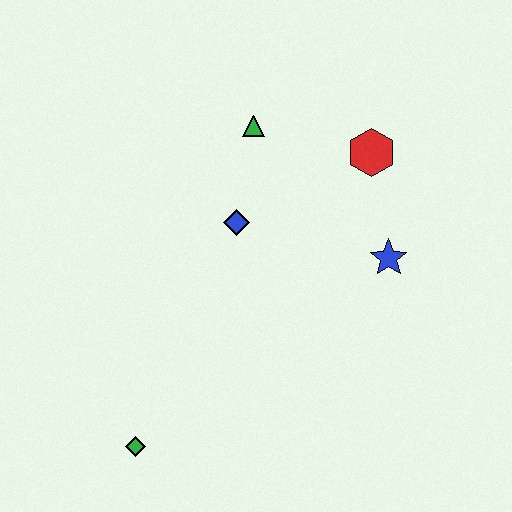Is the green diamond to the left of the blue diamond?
Yes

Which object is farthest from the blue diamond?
The green diamond is farthest from the blue diamond.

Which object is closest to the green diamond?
The blue diamond is closest to the green diamond.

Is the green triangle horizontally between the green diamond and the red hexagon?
Yes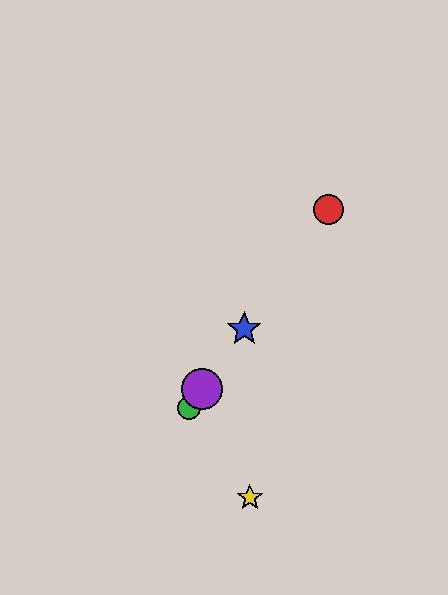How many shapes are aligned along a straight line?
4 shapes (the red circle, the blue star, the green circle, the purple circle) are aligned along a straight line.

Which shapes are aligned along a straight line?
The red circle, the blue star, the green circle, the purple circle are aligned along a straight line.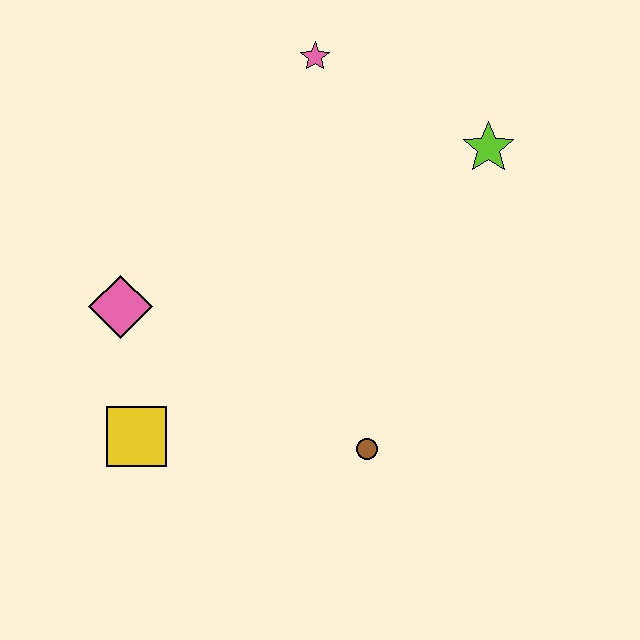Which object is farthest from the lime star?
The yellow square is farthest from the lime star.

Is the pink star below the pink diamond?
No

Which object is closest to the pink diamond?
The yellow square is closest to the pink diamond.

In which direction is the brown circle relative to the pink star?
The brown circle is below the pink star.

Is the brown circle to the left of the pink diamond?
No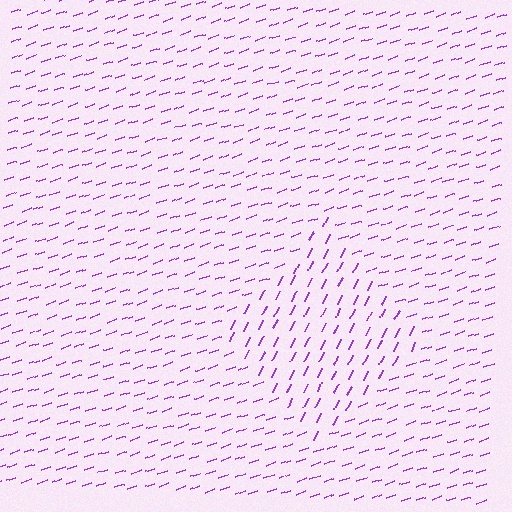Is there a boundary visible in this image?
Yes, there is a texture boundary formed by a change in line orientation.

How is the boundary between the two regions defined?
The boundary is defined purely by a change in line orientation (approximately 45 degrees difference). All lines are the same color and thickness.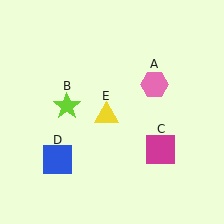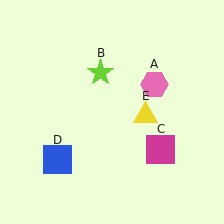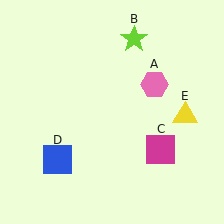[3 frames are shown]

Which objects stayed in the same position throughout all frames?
Pink hexagon (object A) and magenta square (object C) and blue square (object D) remained stationary.